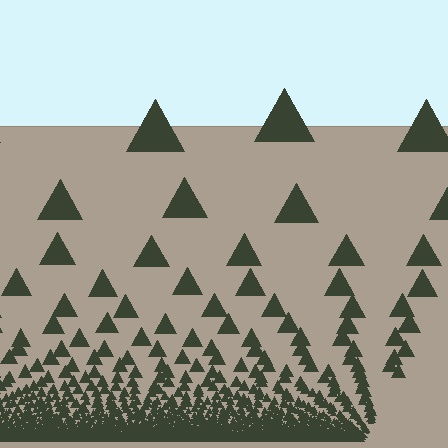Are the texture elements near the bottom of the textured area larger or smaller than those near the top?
Smaller. The gradient is inverted — elements near the bottom are smaller and denser.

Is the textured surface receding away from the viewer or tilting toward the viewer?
The surface appears to tilt toward the viewer. Texture elements get larger and sparser toward the top.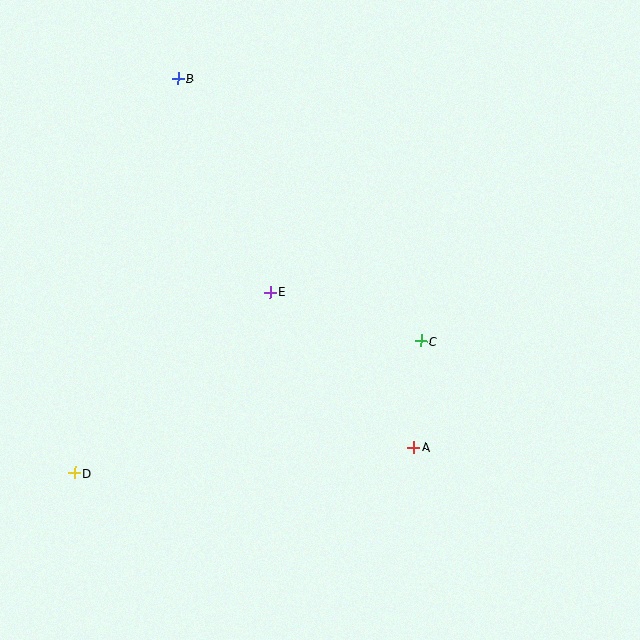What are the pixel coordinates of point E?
Point E is at (270, 292).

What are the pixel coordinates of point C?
Point C is at (421, 341).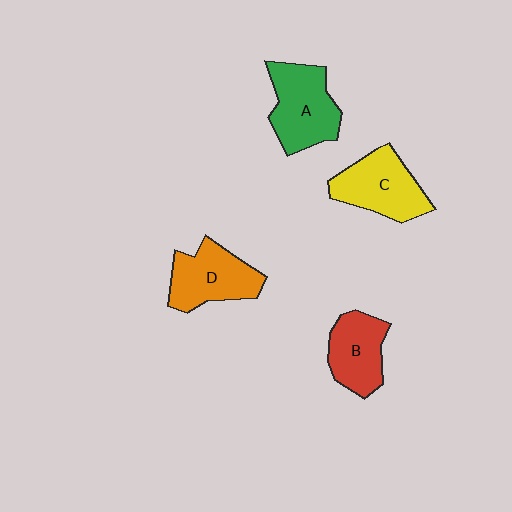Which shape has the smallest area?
Shape B (red).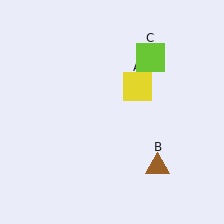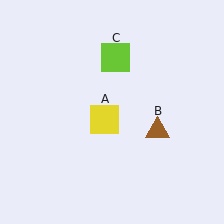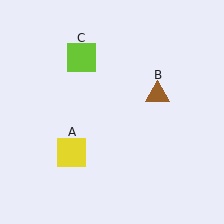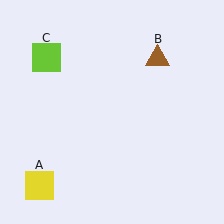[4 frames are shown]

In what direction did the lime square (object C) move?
The lime square (object C) moved left.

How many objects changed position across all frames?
3 objects changed position: yellow square (object A), brown triangle (object B), lime square (object C).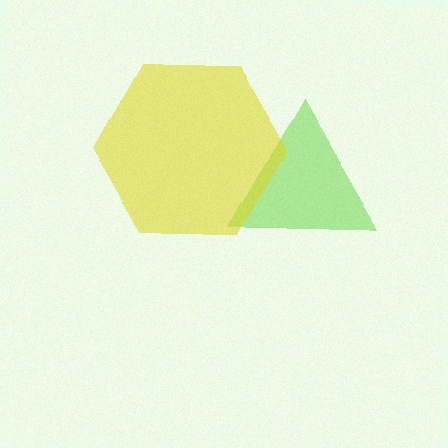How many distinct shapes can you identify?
There are 2 distinct shapes: a lime triangle, a yellow hexagon.